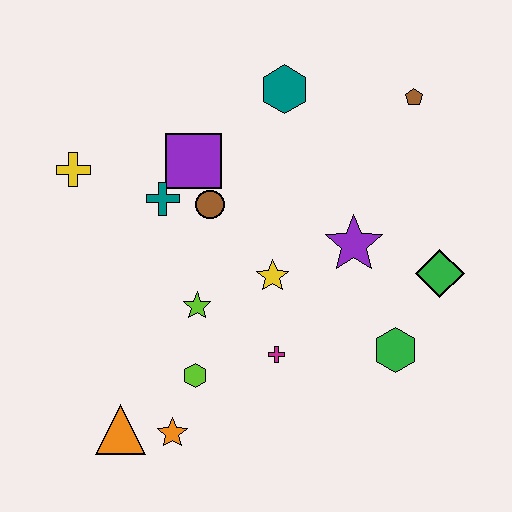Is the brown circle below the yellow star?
No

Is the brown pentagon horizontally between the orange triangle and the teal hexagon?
No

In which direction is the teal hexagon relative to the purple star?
The teal hexagon is above the purple star.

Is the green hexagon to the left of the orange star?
No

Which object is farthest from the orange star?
The brown pentagon is farthest from the orange star.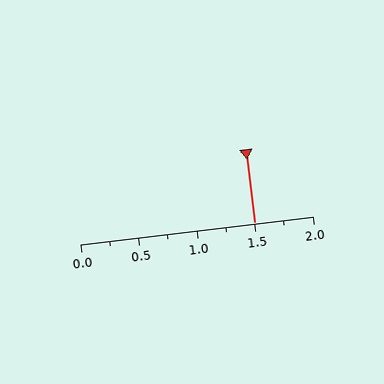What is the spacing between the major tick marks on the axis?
The major ticks are spaced 0.5 apart.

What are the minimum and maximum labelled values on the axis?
The axis runs from 0.0 to 2.0.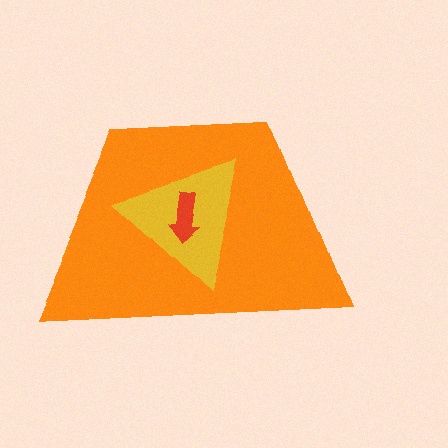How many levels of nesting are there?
3.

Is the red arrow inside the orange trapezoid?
Yes.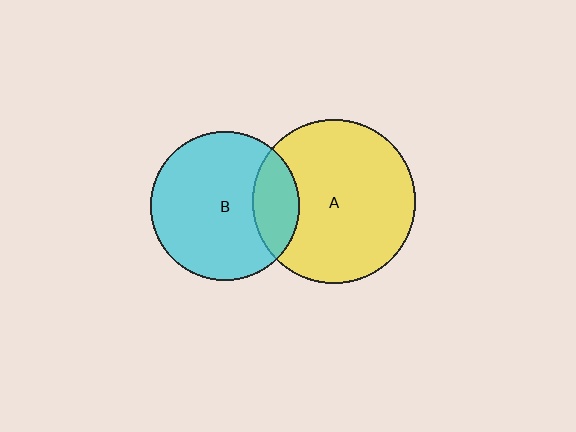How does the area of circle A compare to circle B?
Approximately 1.2 times.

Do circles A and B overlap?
Yes.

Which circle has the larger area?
Circle A (yellow).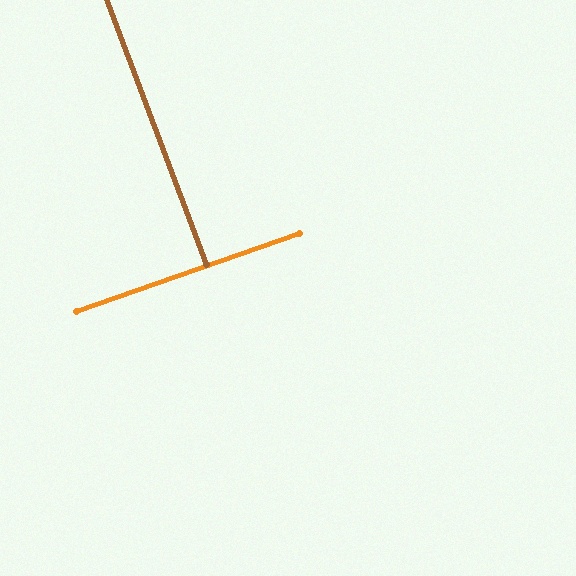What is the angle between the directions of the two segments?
Approximately 89 degrees.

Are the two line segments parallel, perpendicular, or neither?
Perpendicular — they meet at approximately 89°.